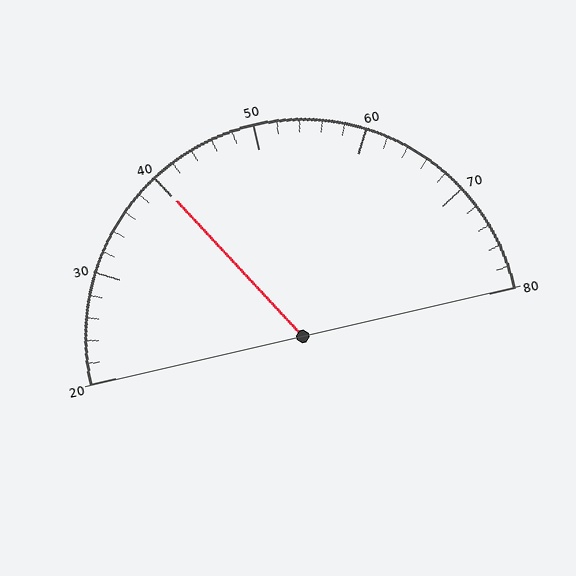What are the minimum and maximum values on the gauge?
The gauge ranges from 20 to 80.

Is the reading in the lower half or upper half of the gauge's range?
The reading is in the lower half of the range (20 to 80).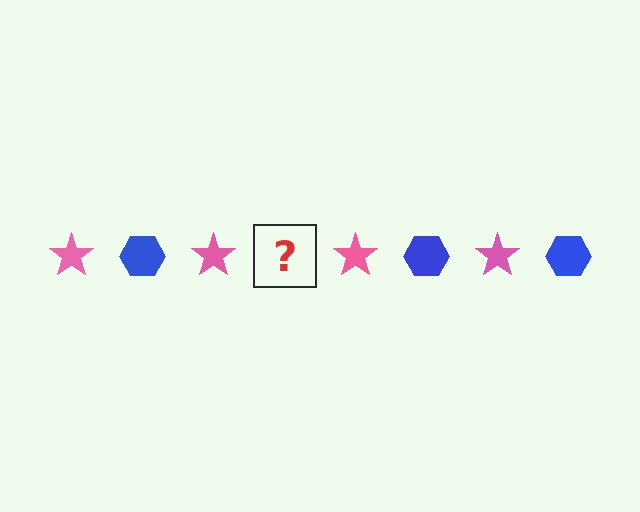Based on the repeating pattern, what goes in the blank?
The blank should be a blue hexagon.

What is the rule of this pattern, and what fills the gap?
The rule is that the pattern alternates between pink star and blue hexagon. The gap should be filled with a blue hexagon.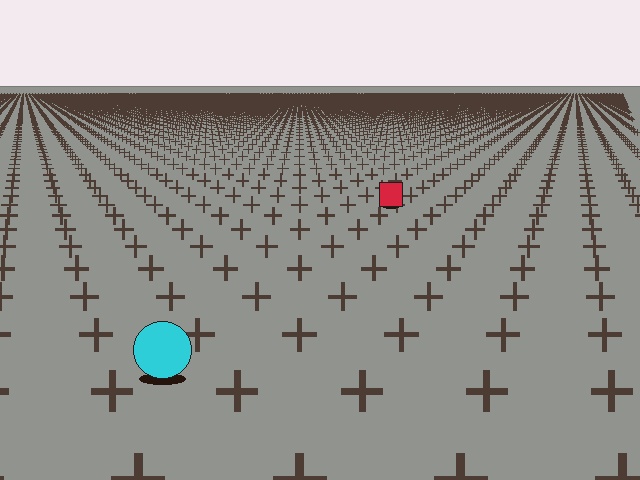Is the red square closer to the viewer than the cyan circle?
No. The cyan circle is closer — you can tell from the texture gradient: the ground texture is coarser near it.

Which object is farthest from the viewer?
The red square is farthest from the viewer. It appears smaller and the ground texture around it is denser.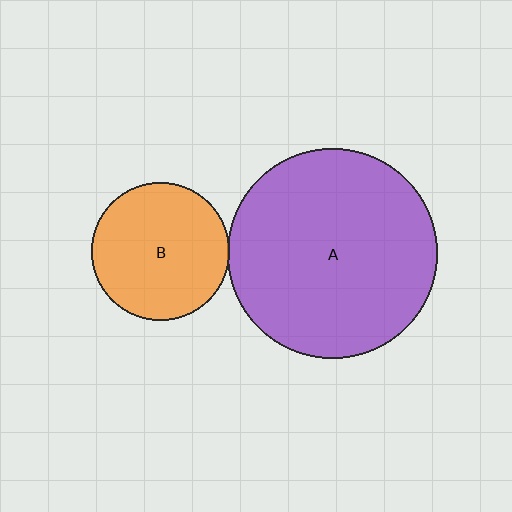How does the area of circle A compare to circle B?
Approximately 2.3 times.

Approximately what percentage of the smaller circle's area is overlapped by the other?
Approximately 5%.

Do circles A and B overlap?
Yes.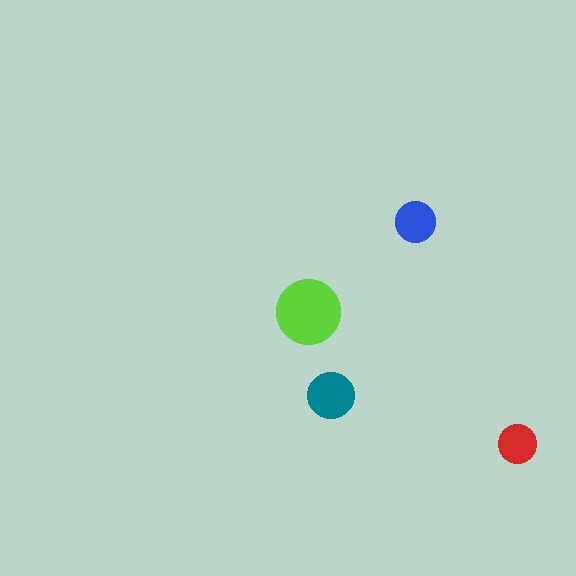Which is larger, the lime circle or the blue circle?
The lime one.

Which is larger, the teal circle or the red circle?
The teal one.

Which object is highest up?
The blue circle is topmost.